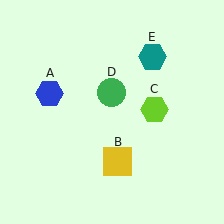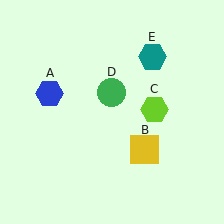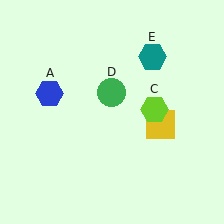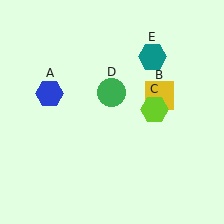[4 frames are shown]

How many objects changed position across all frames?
1 object changed position: yellow square (object B).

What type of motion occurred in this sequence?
The yellow square (object B) rotated counterclockwise around the center of the scene.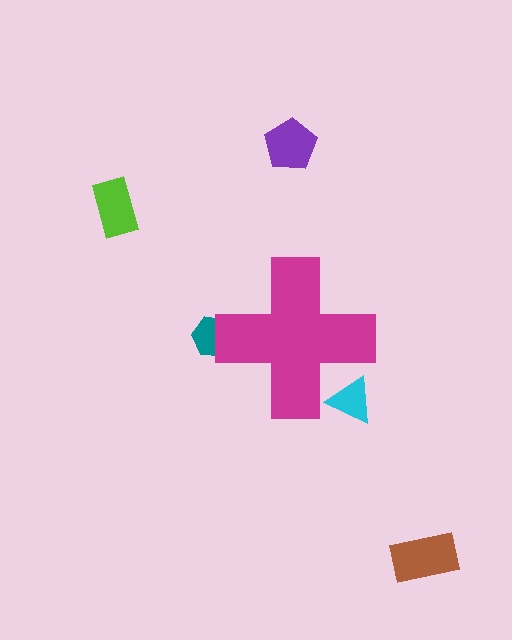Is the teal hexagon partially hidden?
Yes, the teal hexagon is partially hidden behind the magenta cross.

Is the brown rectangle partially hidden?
No, the brown rectangle is fully visible.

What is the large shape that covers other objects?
A magenta cross.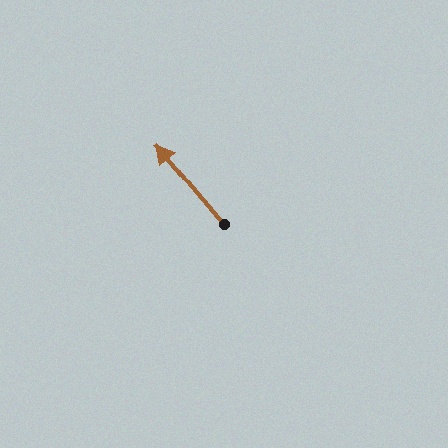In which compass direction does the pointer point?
Northwest.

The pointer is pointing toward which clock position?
Roughly 11 o'clock.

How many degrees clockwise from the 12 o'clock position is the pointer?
Approximately 320 degrees.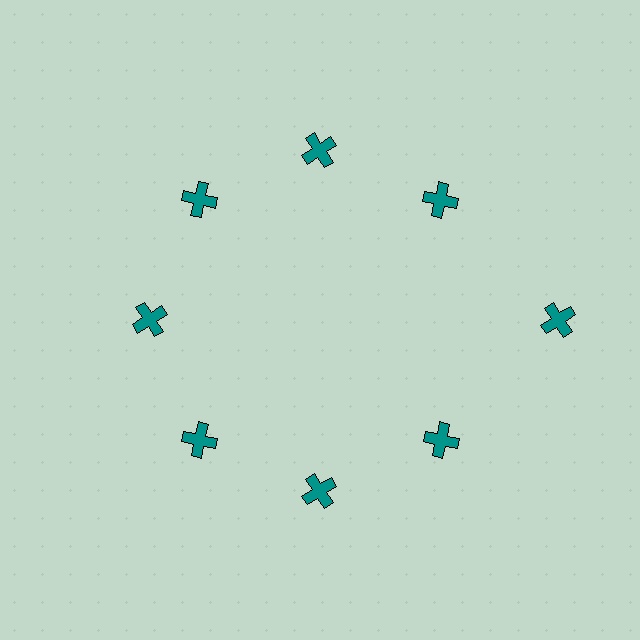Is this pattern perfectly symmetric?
No. The 8 teal crosses are arranged in a ring, but one element near the 3 o'clock position is pushed outward from the center, breaking the 8-fold rotational symmetry.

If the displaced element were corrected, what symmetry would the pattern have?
It would have 8-fold rotational symmetry — the pattern would map onto itself every 45 degrees.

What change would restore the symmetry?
The symmetry would be restored by moving it inward, back onto the ring so that all 8 crosses sit at equal angles and equal distance from the center.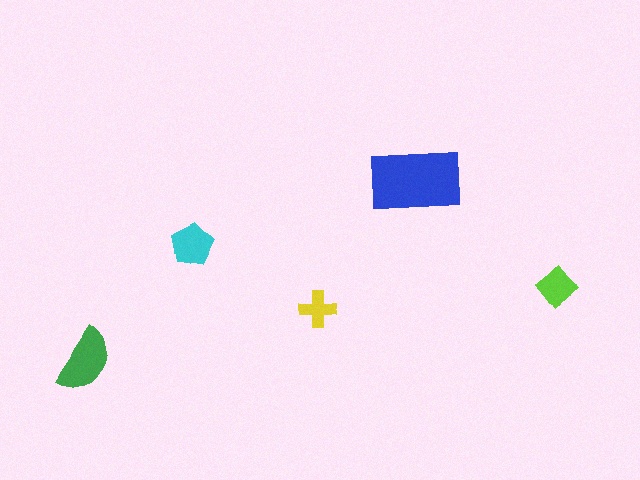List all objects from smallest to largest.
The yellow cross, the lime diamond, the cyan pentagon, the green semicircle, the blue rectangle.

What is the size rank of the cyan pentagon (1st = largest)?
3rd.